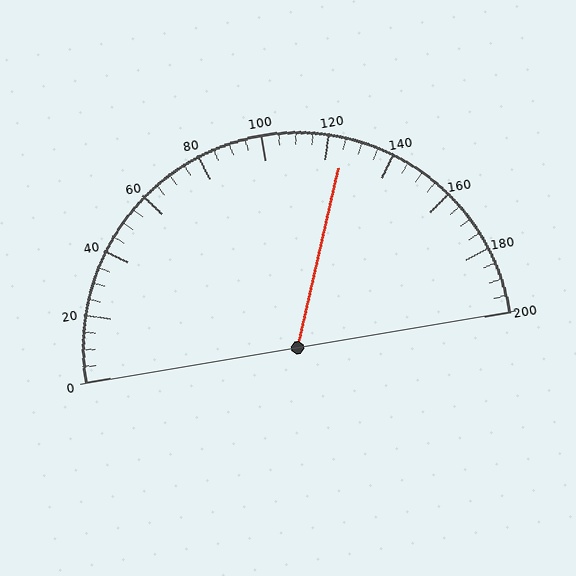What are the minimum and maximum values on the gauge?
The gauge ranges from 0 to 200.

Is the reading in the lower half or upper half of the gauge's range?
The reading is in the upper half of the range (0 to 200).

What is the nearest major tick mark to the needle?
The nearest major tick mark is 120.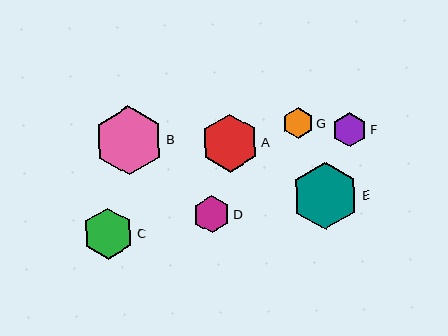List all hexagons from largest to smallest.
From largest to smallest: B, E, A, C, D, F, G.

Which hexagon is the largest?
Hexagon B is the largest with a size of approximately 69 pixels.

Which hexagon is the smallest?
Hexagon G is the smallest with a size of approximately 31 pixels.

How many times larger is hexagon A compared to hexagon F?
Hexagon A is approximately 1.7 times the size of hexagon F.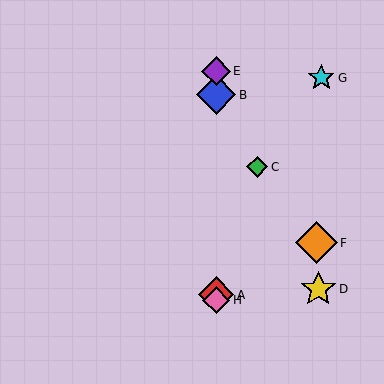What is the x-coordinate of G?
Object G is at x≈321.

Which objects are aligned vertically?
Objects A, B, E, H are aligned vertically.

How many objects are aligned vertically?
4 objects (A, B, E, H) are aligned vertically.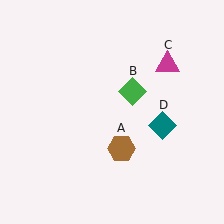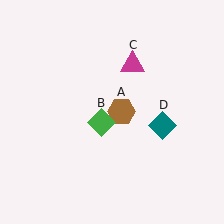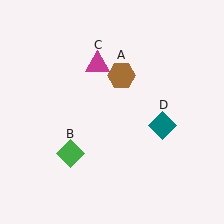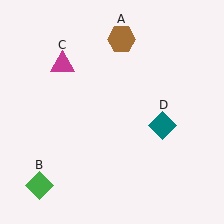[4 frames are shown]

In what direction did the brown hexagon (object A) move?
The brown hexagon (object A) moved up.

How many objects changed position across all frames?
3 objects changed position: brown hexagon (object A), green diamond (object B), magenta triangle (object C).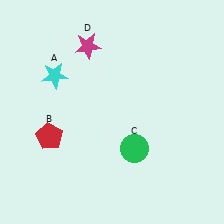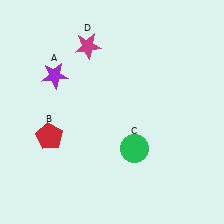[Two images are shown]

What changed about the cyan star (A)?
In Image 1, A is cyan. In Image 2, it changed to purple.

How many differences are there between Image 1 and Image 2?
There is 1 difference between the two images.